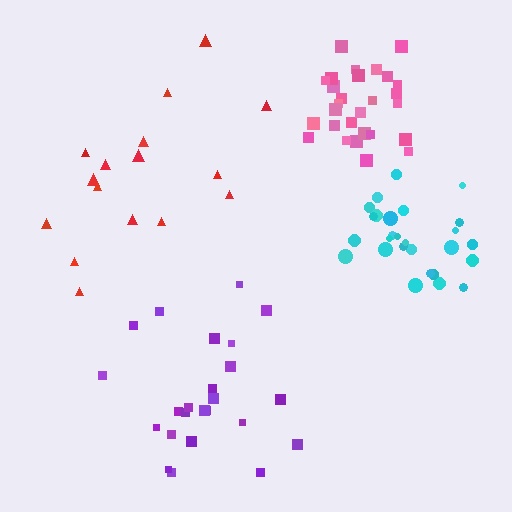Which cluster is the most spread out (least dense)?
Red.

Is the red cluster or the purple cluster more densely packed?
Purple.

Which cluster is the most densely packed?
Pink.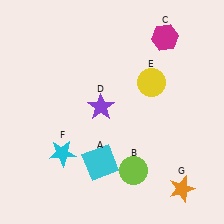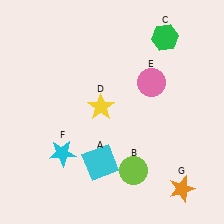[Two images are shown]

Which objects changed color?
C changed from magenta to green. D changed from purple to yellow. E changed from yellow to pink.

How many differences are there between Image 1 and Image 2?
There are 3 differences between the two images.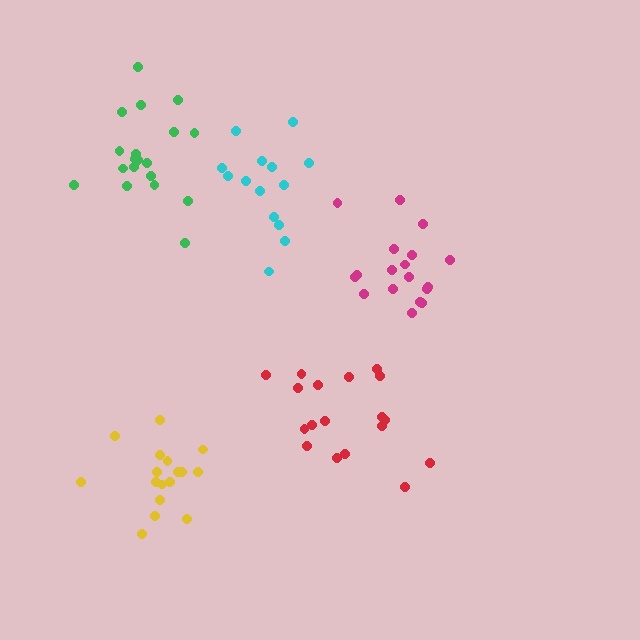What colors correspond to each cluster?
The clusters are colored: red, yellow, magenta, cyan, green.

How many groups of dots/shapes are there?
There are 5 groups.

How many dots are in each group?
Group 1: 18 dots, Group 2: 17 dots, Group 3: 18 dots, Group 4: 14 dots, Group 5: 19 dots (86 total).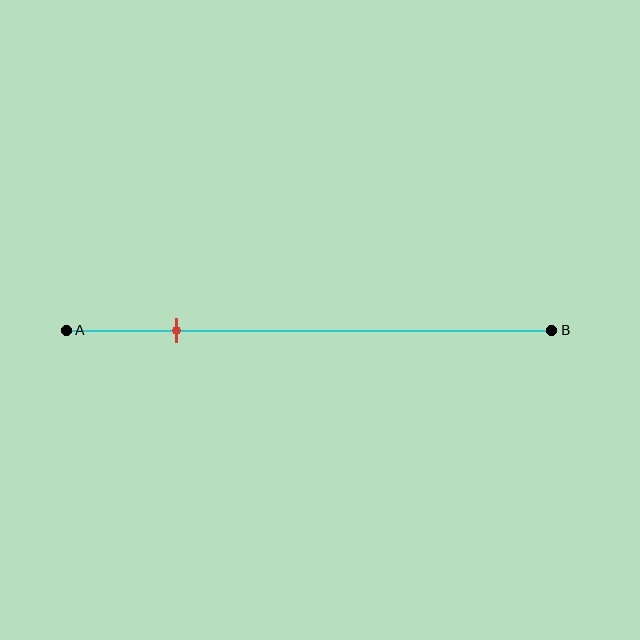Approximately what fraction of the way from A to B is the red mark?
The red mark is approximately 25% of the way from A to B.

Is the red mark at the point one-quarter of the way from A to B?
Yes, the mark is approximately at the one-quarter point.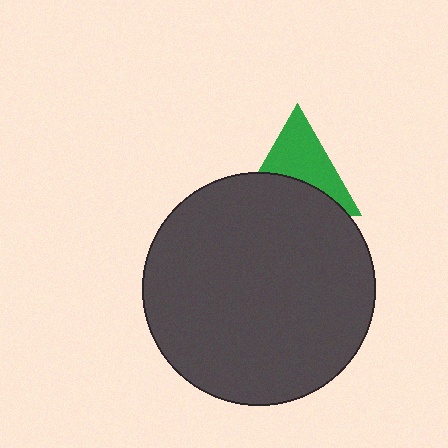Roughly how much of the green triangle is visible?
About half of it is visible (roughly 54%).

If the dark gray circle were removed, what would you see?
You would see the complete green triangle.